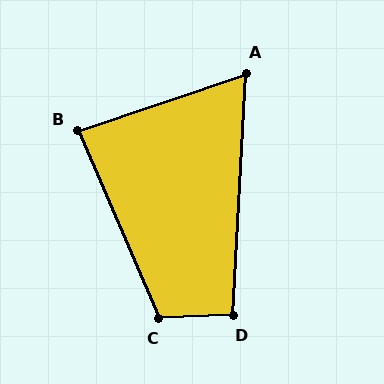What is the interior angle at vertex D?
Approximately 95 degrees (approximately right).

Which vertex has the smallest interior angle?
A, at approximately 69 degrees.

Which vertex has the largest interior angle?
C, at approximately 111 degrees.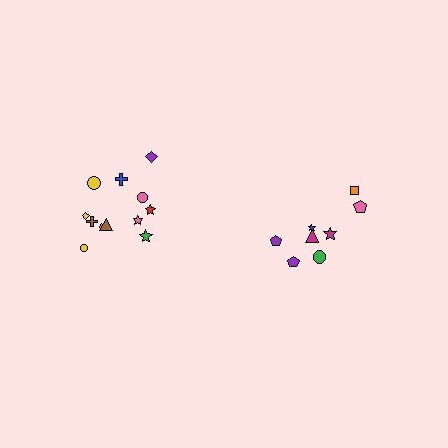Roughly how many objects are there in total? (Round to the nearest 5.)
Roughly 20 objects in total.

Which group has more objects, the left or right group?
The left group.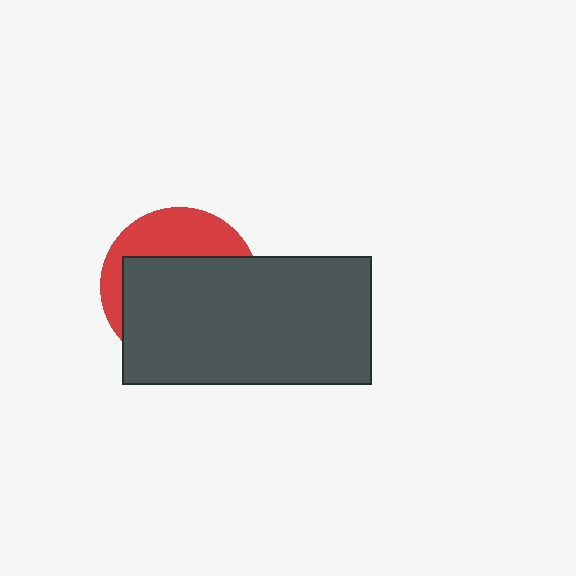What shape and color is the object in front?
The object in front is a dark gray rectangle.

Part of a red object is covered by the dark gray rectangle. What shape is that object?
It is a circle.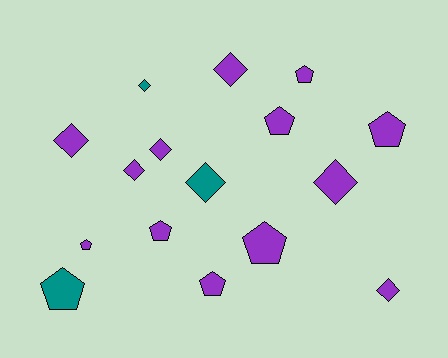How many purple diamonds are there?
There are 6 purple diamonds.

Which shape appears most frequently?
Pentagon, with 8 objects.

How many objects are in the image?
There are 16 objects.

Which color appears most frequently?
Purple, with 13 objects.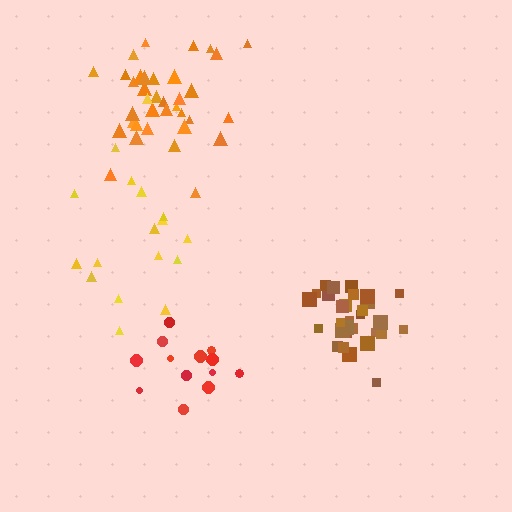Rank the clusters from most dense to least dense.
brown, orange, red, yellow.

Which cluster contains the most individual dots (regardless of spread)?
Orange (35).